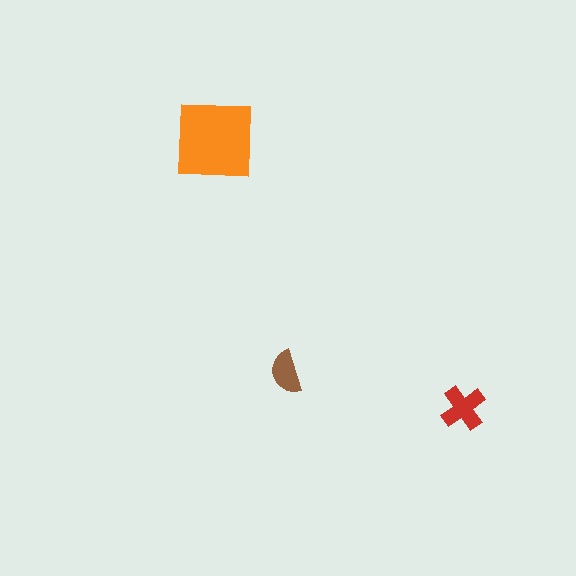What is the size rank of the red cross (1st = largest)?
2nd.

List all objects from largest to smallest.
The orange square, the red cross, the brown semicircle.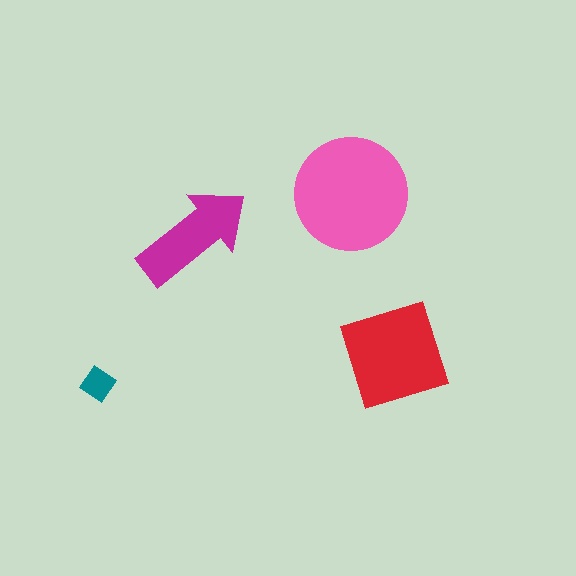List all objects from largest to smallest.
The pink circle, the red square, the magenta arrow, the teal diamond.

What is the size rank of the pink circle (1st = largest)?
1st.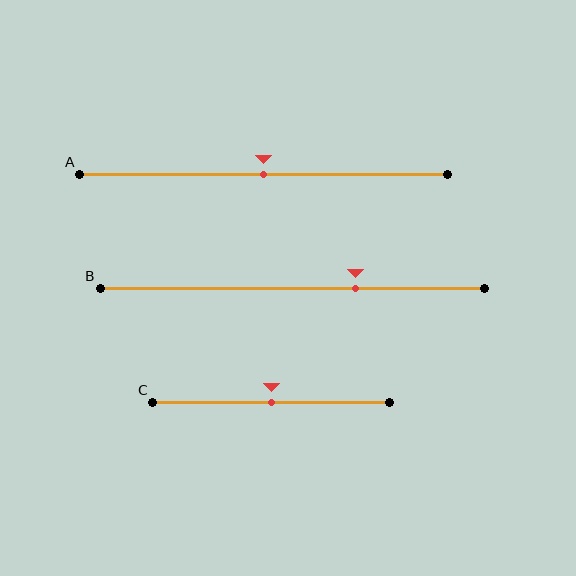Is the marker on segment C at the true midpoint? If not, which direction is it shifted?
Yes, the marker on segment C is at the true midpoint.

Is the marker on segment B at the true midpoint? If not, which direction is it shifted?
No, the marker on segment B is shifted to the right by about 16% of the segment length.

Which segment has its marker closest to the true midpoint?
Segment A has its marker closest to the true midpoint.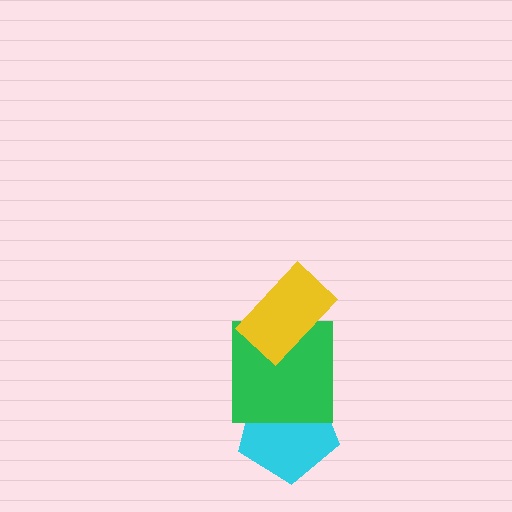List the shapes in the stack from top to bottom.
From top to bottom: the yellow rectangle, the green square, the cyan pentagon.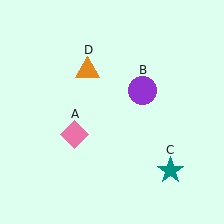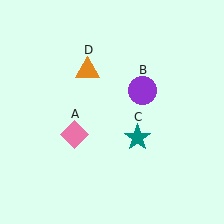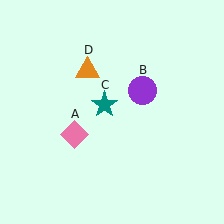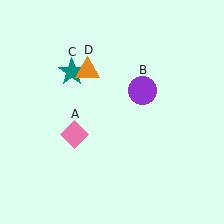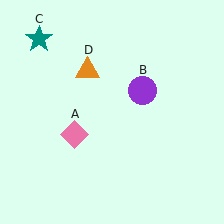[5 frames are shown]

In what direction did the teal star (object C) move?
The teal star (object C) moved up and to the left.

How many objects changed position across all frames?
1 object changed position: teal star (object C).